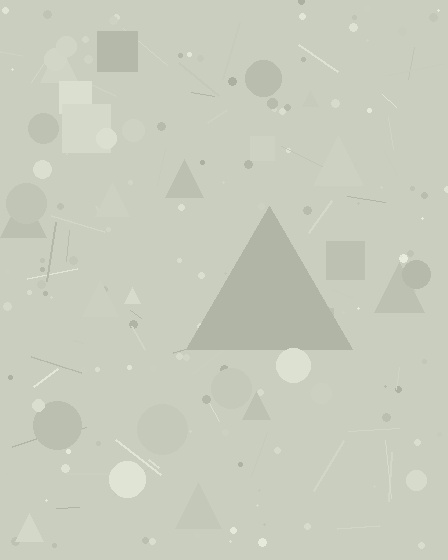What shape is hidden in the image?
A triangle is hidden in the image.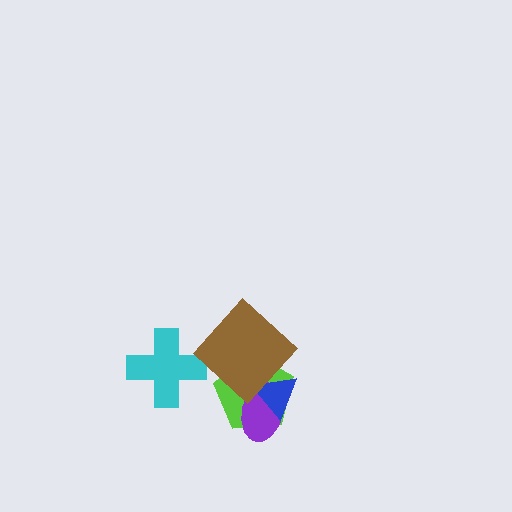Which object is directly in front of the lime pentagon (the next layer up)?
The purple ellipse is directly in front of the lime pentagon.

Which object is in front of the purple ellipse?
The blue triangle is in front of the purple ellipse.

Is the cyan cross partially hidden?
No, no other shape covers it.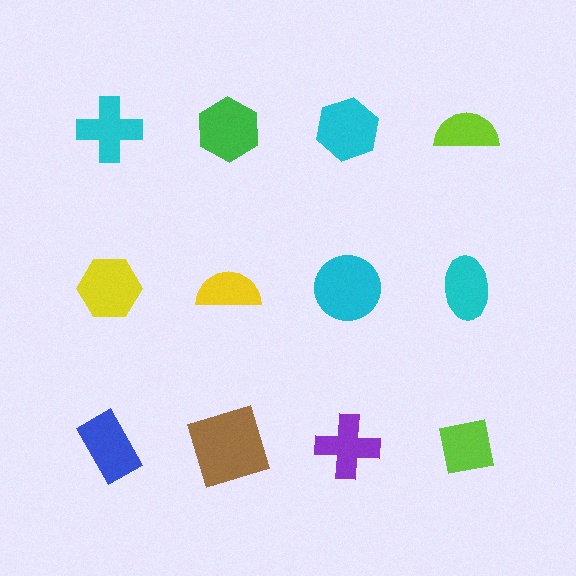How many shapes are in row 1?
4 shapes.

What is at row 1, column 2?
A green hexagon.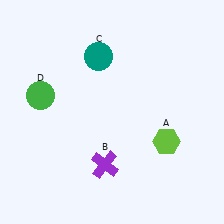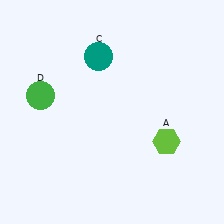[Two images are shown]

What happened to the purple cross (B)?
The purple cross (B) was removed in Image 2. It was in the bottom-left area of Image 1.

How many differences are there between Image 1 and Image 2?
There is 1 difference between the two images.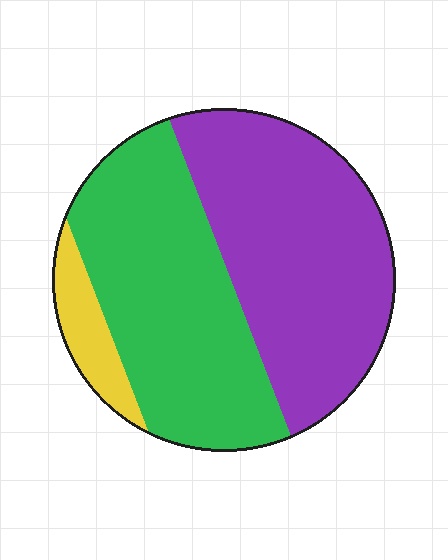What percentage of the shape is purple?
Purple takes up about one half (1/2) of the shape.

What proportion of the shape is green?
Green covers about 45% of the shape.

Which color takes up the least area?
Yellow, at roughly 10%.